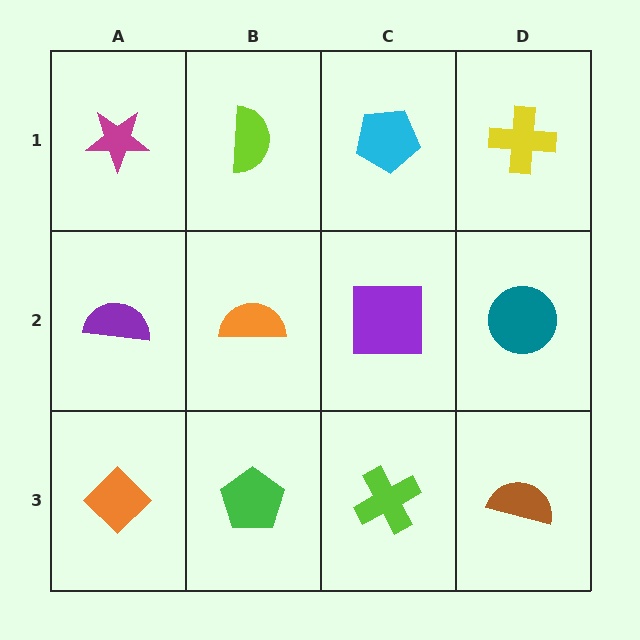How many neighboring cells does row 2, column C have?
4.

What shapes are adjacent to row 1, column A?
A purple semicircle (row 2, column A), a lime semicircle (row 1, column B).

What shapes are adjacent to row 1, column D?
A teal circle (row 2, column D), a cyan pentagon (row 1, column C).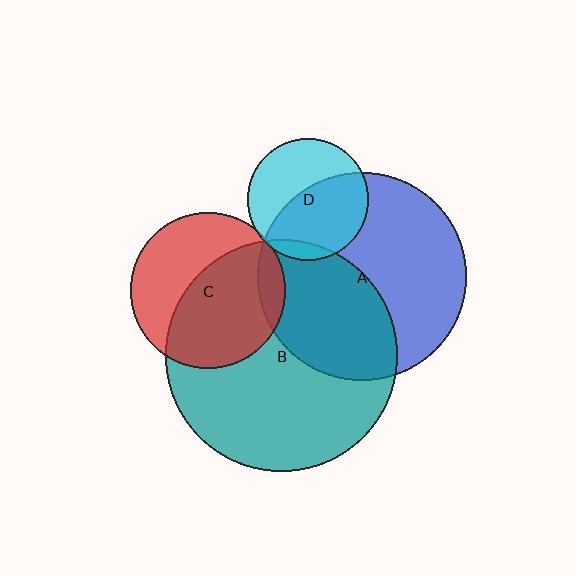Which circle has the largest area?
Circle B (teal).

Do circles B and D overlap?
Yes.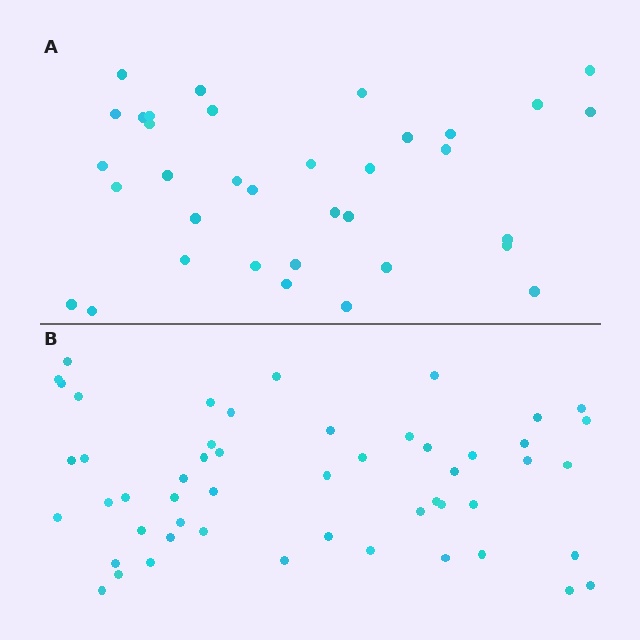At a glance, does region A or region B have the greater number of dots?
Region B (the bottom region) has more dots.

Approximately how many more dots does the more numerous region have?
Region B has approximately 15 more dots than region A.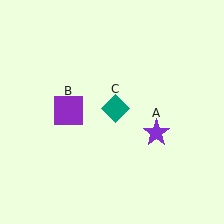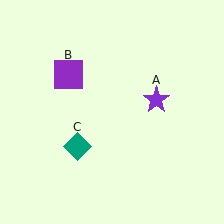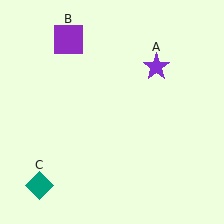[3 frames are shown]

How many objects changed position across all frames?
3 objects changed position: purple star (object A), purple square (object B), teal diamond (object C).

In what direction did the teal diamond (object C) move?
The teal diamond (object C) moved down and to the left.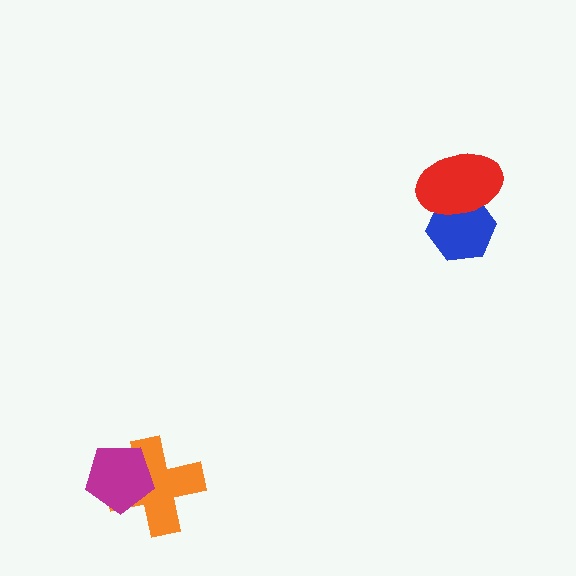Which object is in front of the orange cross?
The magenta pentagon is in front of the orange cross.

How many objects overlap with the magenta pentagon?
1 object overlaps with the magenta pentagon.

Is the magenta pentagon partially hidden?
No, no other shape covers it.